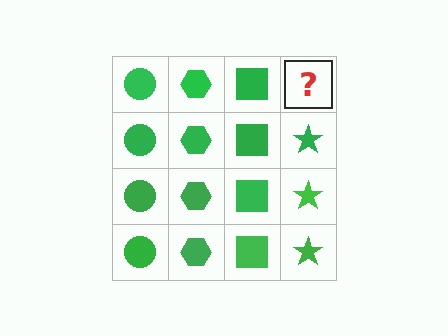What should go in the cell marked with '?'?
The missing cell should contain a green star.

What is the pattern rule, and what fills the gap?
The rule is that each column has a consistent shape. The gap should be filled with a green star.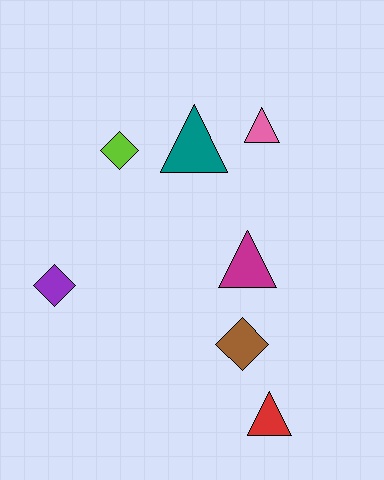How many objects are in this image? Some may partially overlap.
There are 7 objects.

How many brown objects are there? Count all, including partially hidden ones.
There is 1 brown object.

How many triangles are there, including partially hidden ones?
There are 4 triangles.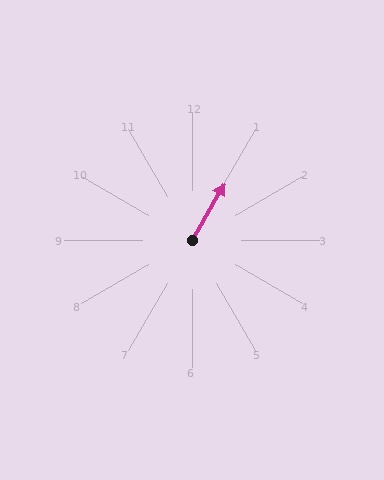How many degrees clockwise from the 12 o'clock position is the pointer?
Approximately 30 degrees.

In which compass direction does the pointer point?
Northeast.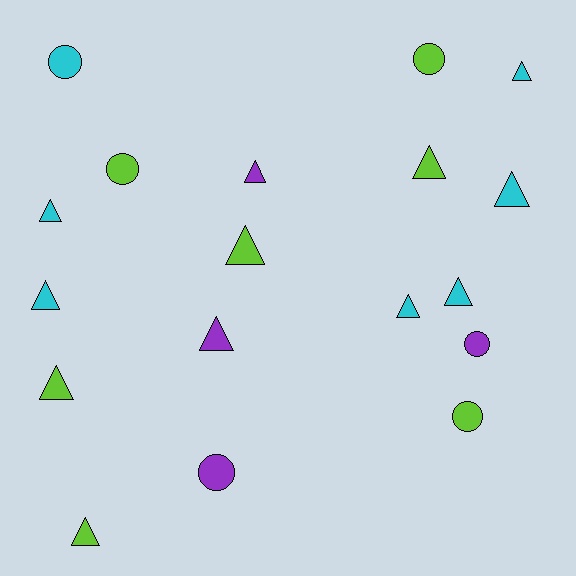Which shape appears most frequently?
Triangle, with 12 objects.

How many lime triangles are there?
There are 4 lime triangles.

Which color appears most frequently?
Lime, with 7 objects.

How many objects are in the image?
There are 18 objects.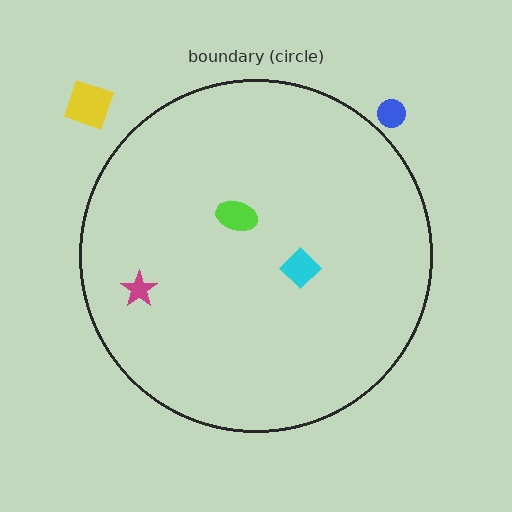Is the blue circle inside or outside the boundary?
Outside.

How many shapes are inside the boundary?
3 inside, 2 outside.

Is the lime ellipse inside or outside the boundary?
Inside.